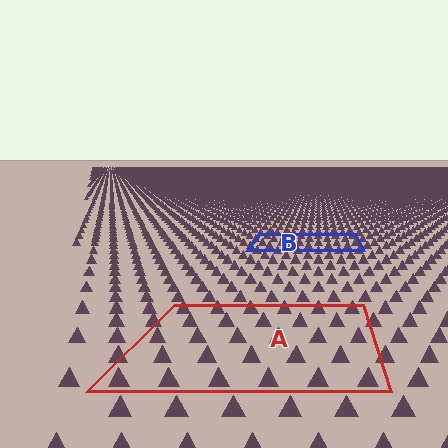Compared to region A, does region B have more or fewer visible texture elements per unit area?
Region B has more texture elements per unit area — they are packed more densely because it is farther away.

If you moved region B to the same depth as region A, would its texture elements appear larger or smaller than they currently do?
They would appear larger. At a closer depth, the same texture elements are projected at a bigger on-screen size.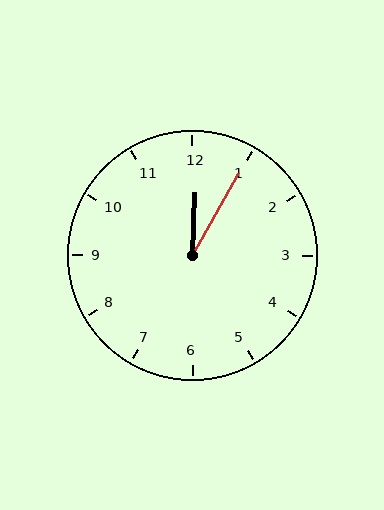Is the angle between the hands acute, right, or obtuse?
It is acute.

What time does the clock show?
12:05.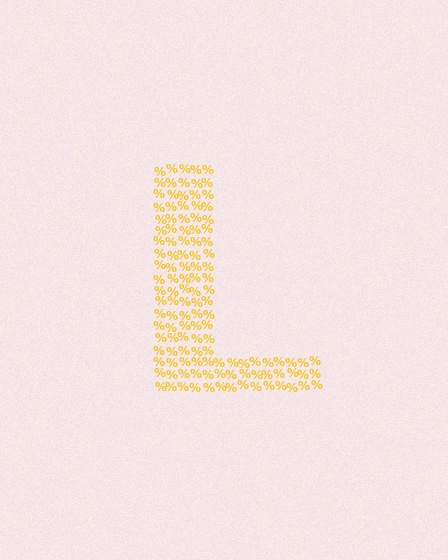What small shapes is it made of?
It is made of small percent signs.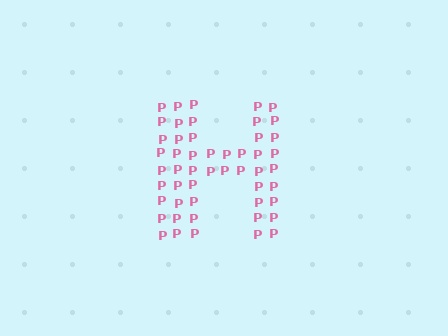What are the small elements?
The small elements are letter P's.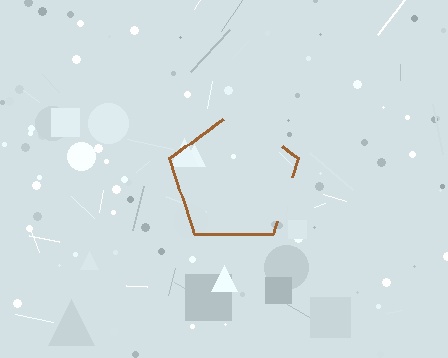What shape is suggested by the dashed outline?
The dashed outline suggests a pentagon.